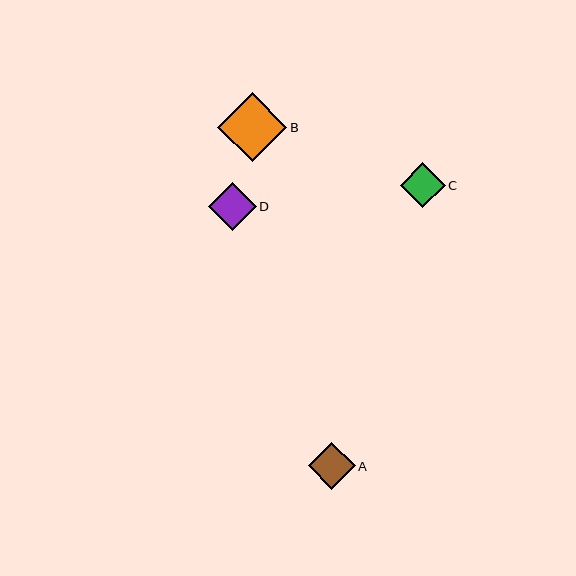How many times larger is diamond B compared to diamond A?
Diamond B is approximately 1.5 times the size of diamond A.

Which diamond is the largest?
Diamond B is the largest with a size of approximately 69 pixels.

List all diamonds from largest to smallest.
From largest to smallest: B, D, A, C.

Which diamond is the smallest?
Diamond C is the smallest with a size of approximately 45 pixels.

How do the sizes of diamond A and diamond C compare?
Diamond A and diamond C are approximately the same size.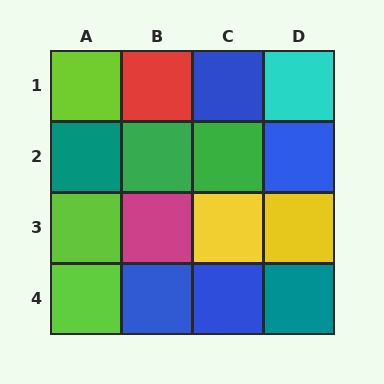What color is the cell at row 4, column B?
Blue.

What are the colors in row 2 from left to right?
Teal, green, green, blue.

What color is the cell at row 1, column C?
Blue.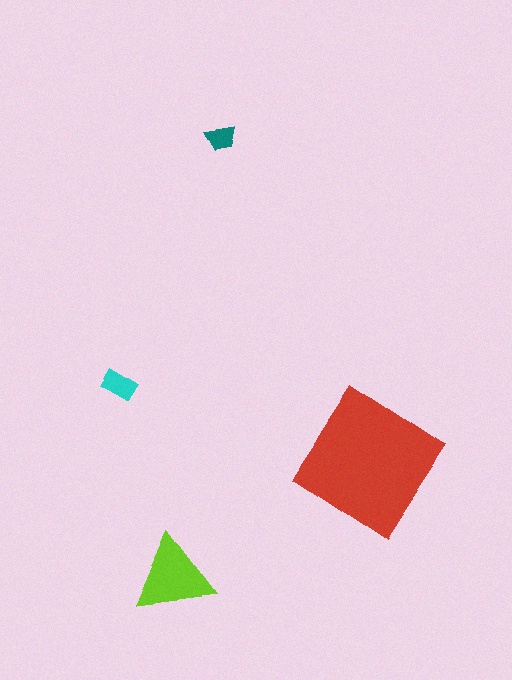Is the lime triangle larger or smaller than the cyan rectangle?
Larger.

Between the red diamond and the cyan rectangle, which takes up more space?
The red diamond.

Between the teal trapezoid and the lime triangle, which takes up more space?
The lime triangle.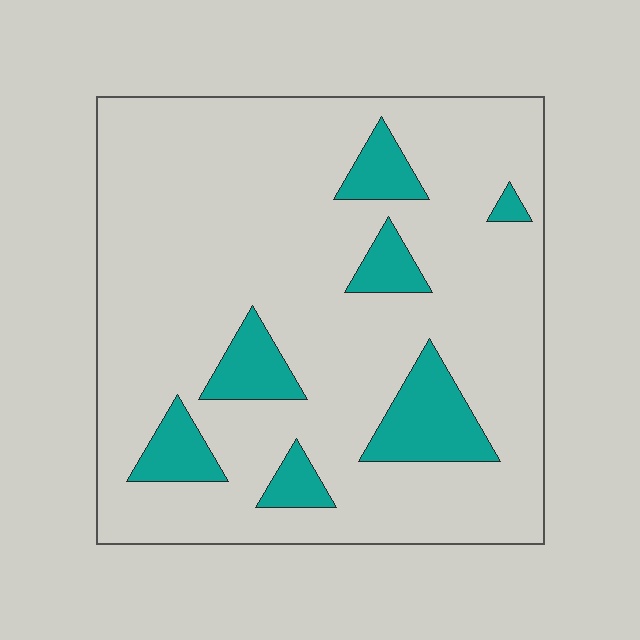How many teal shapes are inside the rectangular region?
7.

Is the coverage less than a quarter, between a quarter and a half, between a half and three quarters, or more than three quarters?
Less than a quarter.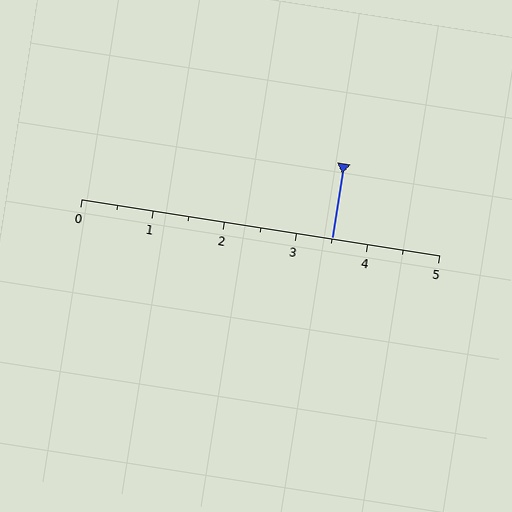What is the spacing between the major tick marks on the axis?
The major ticks are spaced 1 apart.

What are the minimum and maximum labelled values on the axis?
The axis runs from 0 to 5.